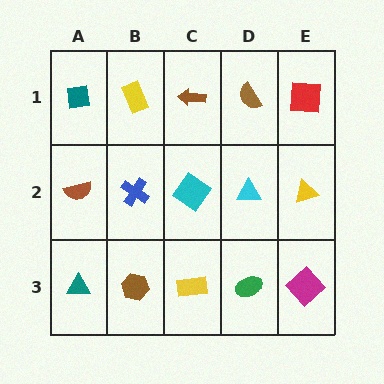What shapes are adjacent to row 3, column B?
A blue cross (row 2, column B), a teal triangle (row 3, column A), a yellow rectangle (row 3, column C).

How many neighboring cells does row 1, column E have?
2.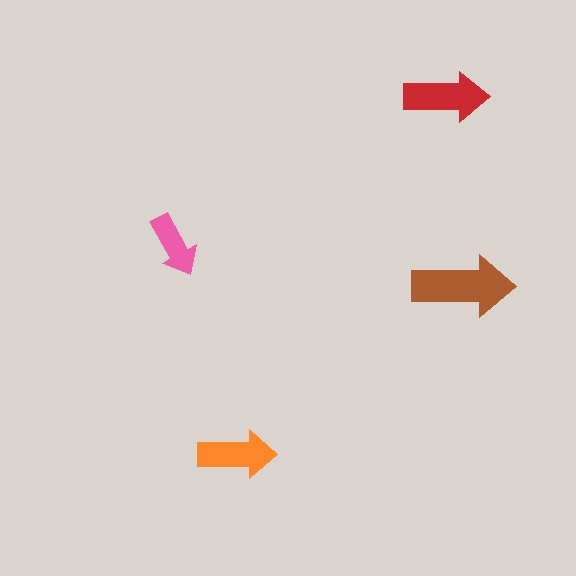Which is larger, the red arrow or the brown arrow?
The brown one.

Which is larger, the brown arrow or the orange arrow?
The brown one.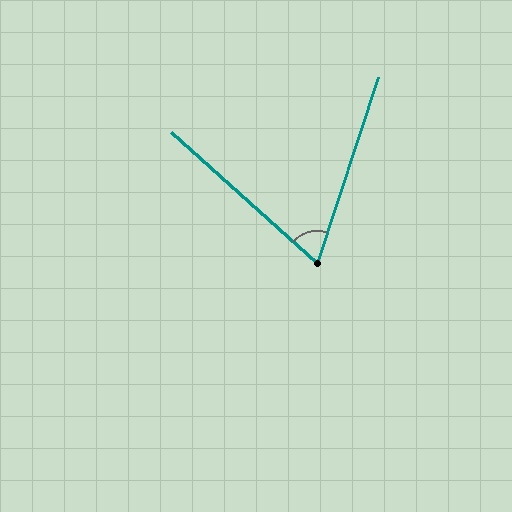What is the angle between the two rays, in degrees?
Approximately 66 degrees.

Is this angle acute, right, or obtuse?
It is acute.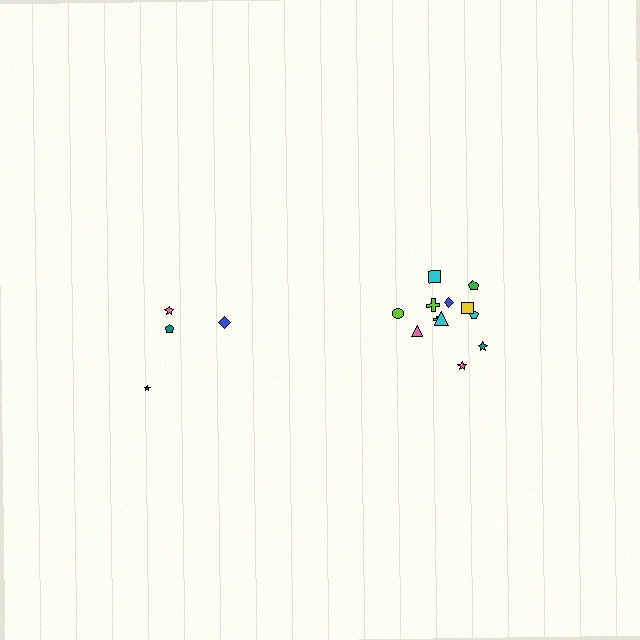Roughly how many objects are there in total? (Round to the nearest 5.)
Roughly 15 objects in total.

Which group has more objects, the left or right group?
The right group.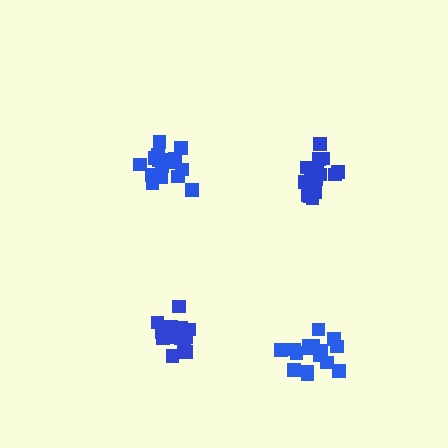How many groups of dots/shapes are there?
There are 4 groups.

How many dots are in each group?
Group 1: 16 dots, Group 2: 18 dots, Group 3: 17 dots, Group 4: 16 dots (67 total).